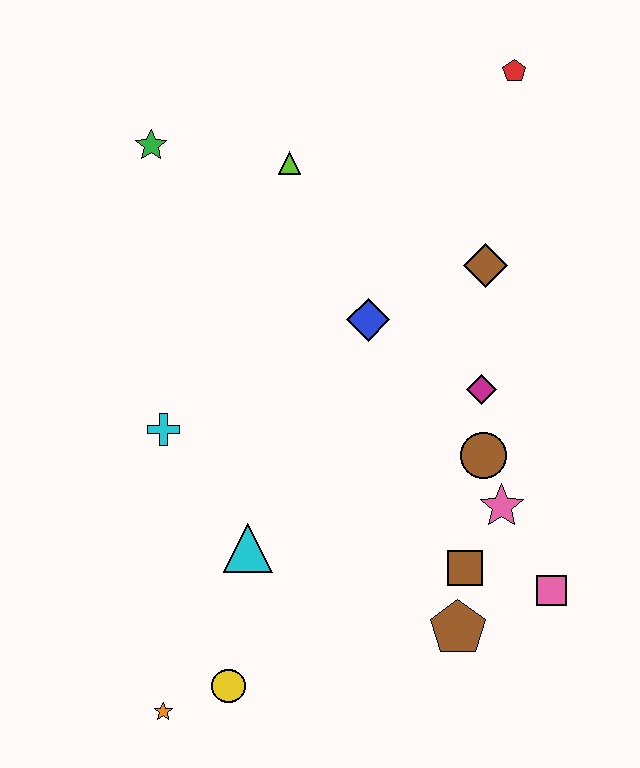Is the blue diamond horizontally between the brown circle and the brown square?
No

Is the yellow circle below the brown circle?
Yes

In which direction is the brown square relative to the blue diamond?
The brown square is below the blue diamond.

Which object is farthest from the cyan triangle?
The red pentagon is farthest from the cyan triangle.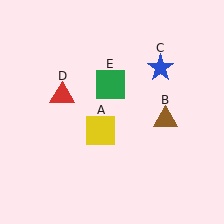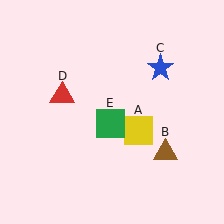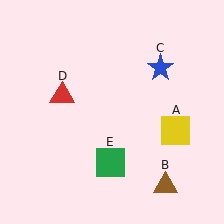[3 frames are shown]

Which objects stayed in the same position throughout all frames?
Blue star (object C) and red triangle (object D) remained stationary.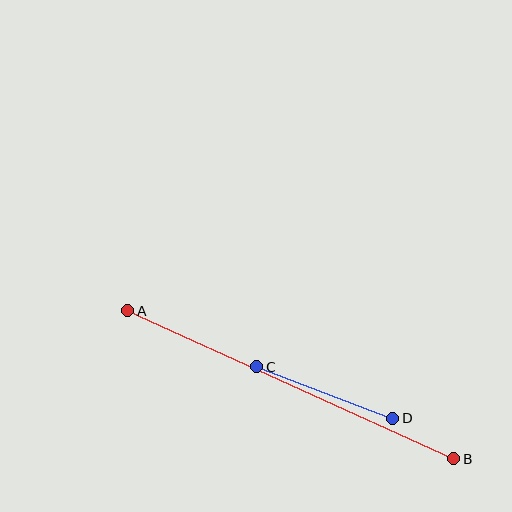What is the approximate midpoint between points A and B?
The midpoint is at approximately (291, 385) pixels.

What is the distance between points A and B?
The distance is approximately 358 pixels.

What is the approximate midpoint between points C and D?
The midpoint is at approximately (325, 392) pixels.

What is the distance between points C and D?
The distance is approximately 145 pixels.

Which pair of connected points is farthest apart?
Points A and B are farthest apart.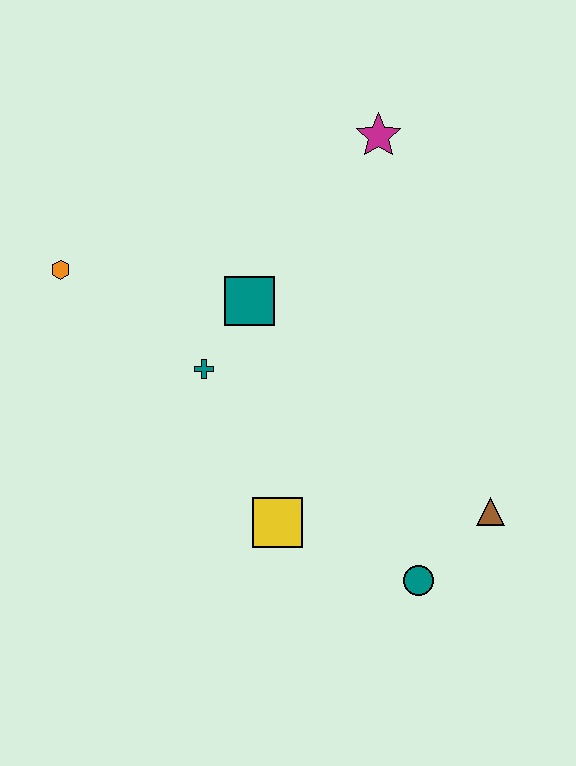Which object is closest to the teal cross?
The teal square is closest to the teal cross.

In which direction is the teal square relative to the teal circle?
The teal square is above the teal circle.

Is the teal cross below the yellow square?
No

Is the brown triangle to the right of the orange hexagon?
Yes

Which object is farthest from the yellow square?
The magenta star is farthest from the yellow square.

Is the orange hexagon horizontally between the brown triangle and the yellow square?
No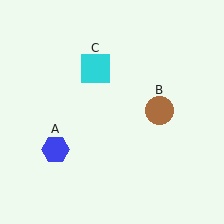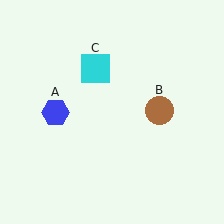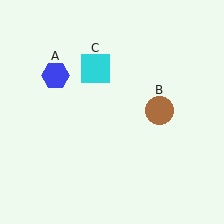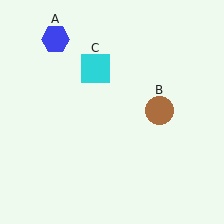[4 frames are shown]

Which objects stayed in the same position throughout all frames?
Brown circle (object B) and cyan square (object C) remained stationary.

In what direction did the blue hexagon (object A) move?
The blue hexagon (object A) moved up.